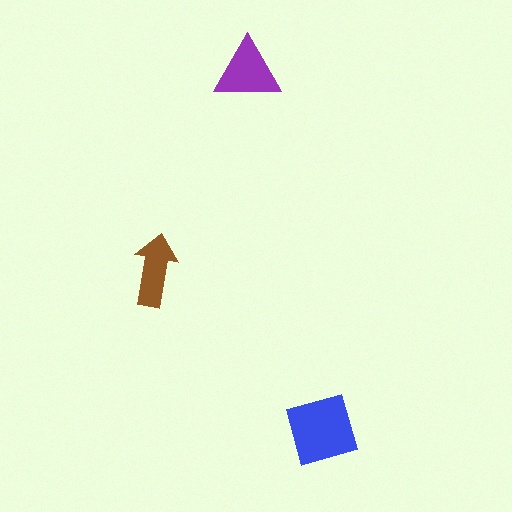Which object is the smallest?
The brown arrow.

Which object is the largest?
The blue square.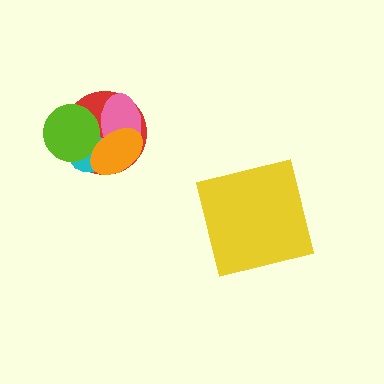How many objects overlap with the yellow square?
0 objects overlap with the yellow square.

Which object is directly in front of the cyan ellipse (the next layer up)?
The pink ellipse is directly in front of the cyan ellipse.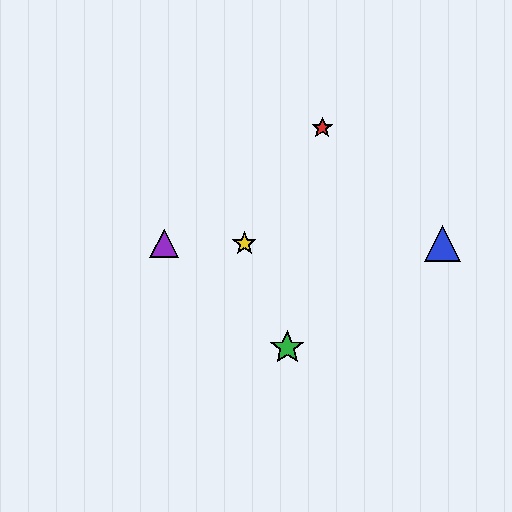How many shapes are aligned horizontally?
3 shapes (the blue triangle, the yellow star, the purple triangle) are aligned horizontally.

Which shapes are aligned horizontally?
The blue triangle, the yellow star, the purple triangle are aligned horizontally.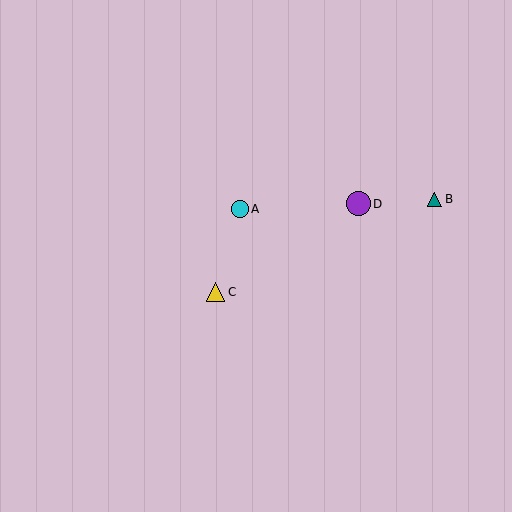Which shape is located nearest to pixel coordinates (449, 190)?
The teal triangle (labeled B) at (435, 199) is nearest to that location.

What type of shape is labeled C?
Shape C is a yellow triangle.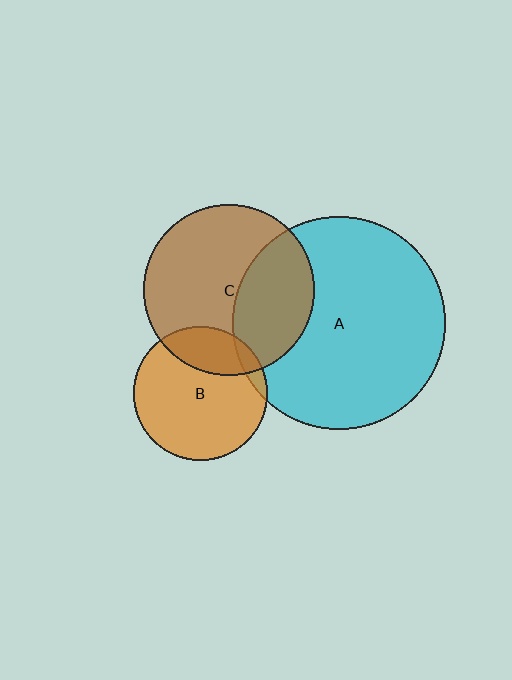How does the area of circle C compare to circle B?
Approximately 1.6 times.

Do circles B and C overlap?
Yes.